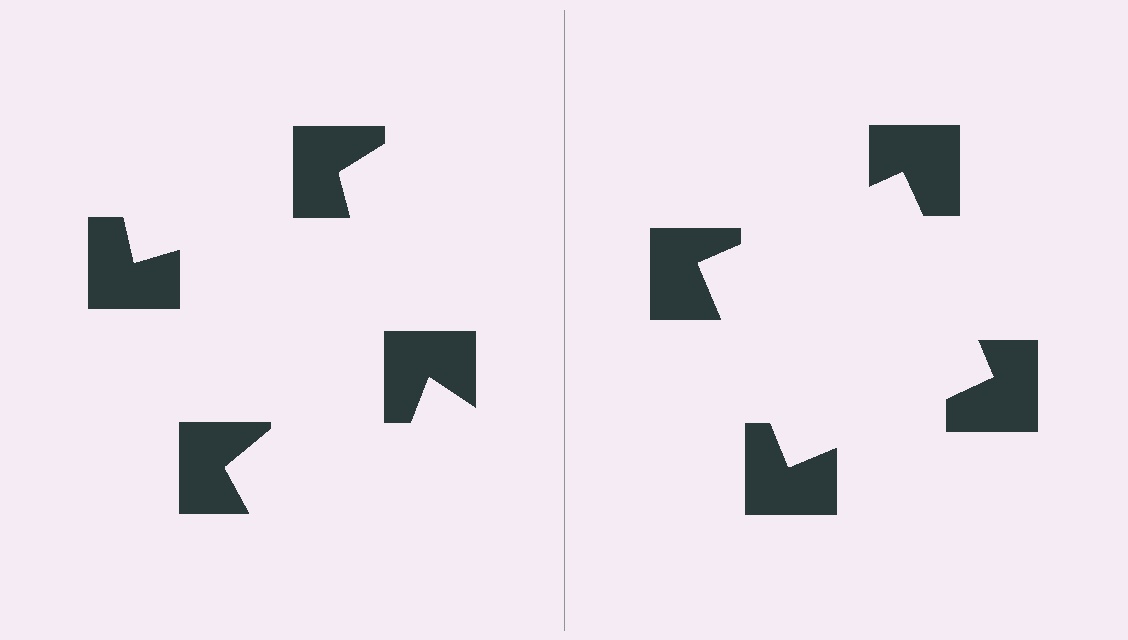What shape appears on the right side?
An illusory square.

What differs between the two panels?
The notched squares are positioned identically on both sides; only the wedge orientations differ. On the right they align to a square; on the left they are misaligned.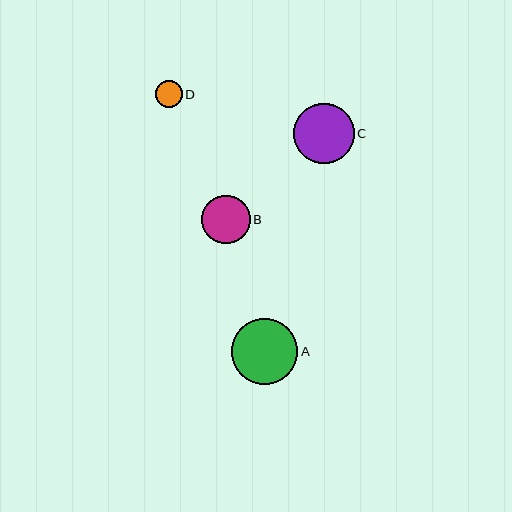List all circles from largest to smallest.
From largest to smallest: A, C, B, D.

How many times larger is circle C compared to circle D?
Circle C is approximately 2.3 times the size of circle D.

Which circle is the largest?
Circle A is the largest with a size of approximately 66 pixels.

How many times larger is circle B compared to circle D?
Circle B is approximately 1.8 times the size of circle D.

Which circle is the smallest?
Circle D is the smallest with a size of approximately 27 pixels.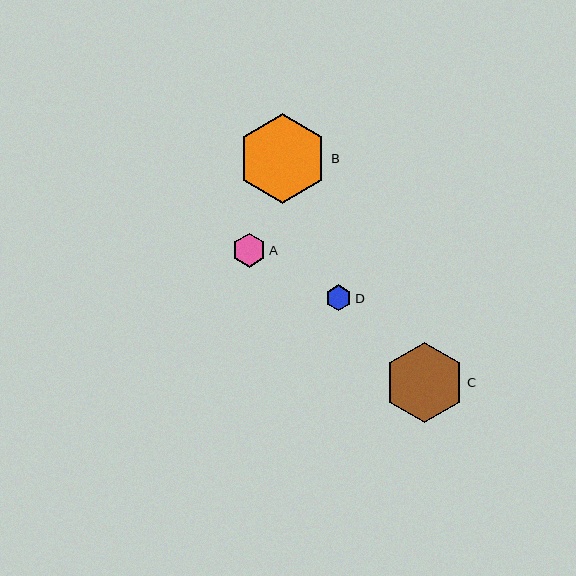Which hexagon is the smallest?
Hexagon D is the smallest with a size of approximately 26 pixels.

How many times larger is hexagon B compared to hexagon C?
Hexagon B is approximately 1.1 times the size of hexagon C.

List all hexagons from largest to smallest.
From largest to smallest: B, C, A, D.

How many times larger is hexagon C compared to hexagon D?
Hexagon C is approximately 3.1 times the size of hexagon D.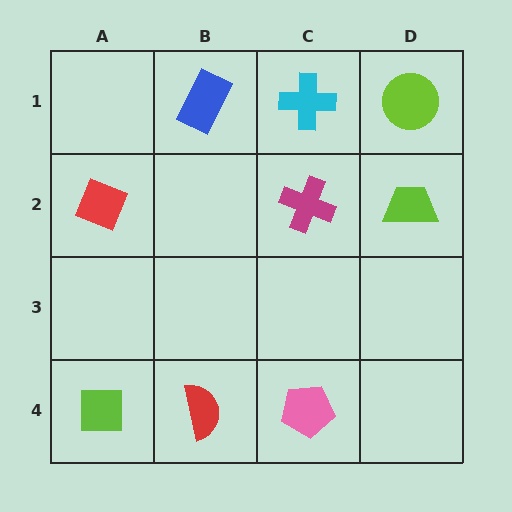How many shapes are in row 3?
0 shapes.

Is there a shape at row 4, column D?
No, that cell is empty.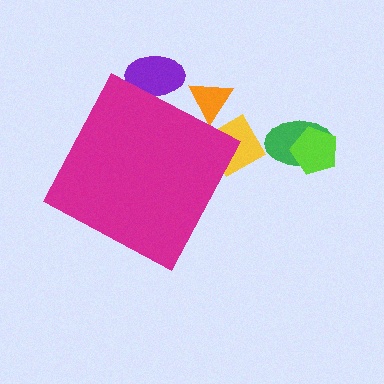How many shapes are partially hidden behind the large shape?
3 shapes are partially hidden.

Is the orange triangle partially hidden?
Yes, the orange triangle is partially hidden behind the magenta diamond.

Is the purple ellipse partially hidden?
Yes, the purple ellipse is partially hidden behind the magenta diamond.